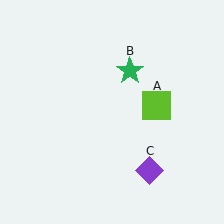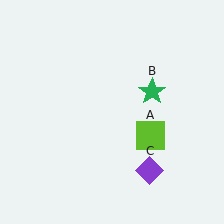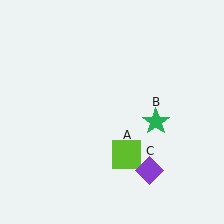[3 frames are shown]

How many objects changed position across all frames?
2 objects changed position: lime square (object A), green star (object B).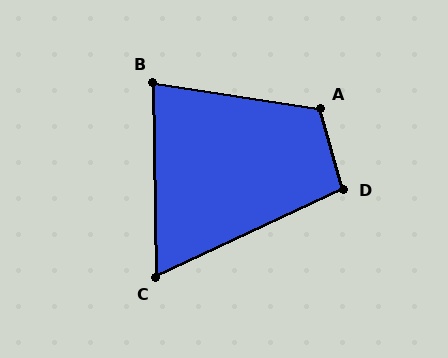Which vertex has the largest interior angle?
A, at approximately 114 degrees.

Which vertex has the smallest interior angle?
C, at approximately 66 degrees.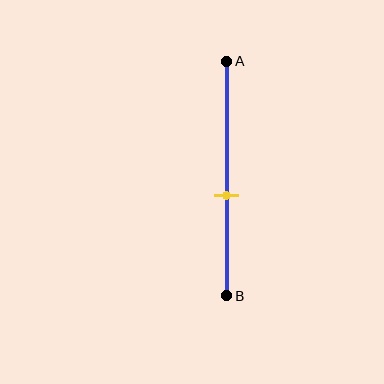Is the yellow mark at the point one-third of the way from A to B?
No, the mark is at about 55% from A, not at the 33% one-third point.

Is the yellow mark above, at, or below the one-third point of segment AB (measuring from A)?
The yellow mark is below the one-third point of segment AB.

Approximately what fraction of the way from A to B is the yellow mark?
The yellow mark is approximately 55% of the way from A to B.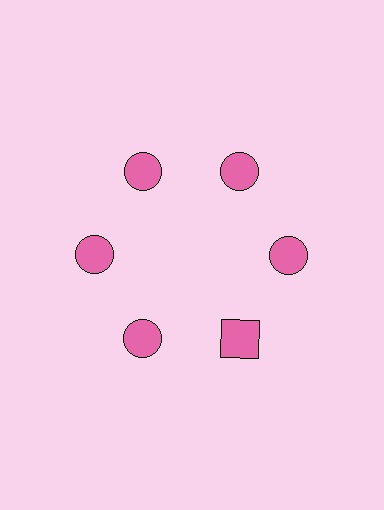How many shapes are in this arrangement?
There are 6 shapes arranged in a ring pattern.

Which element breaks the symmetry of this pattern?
The pink square at roughly the 5 o'clock position breaks the symmetry. All other shapes are pink circles.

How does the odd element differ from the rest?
It has a different shape: square instead of circle.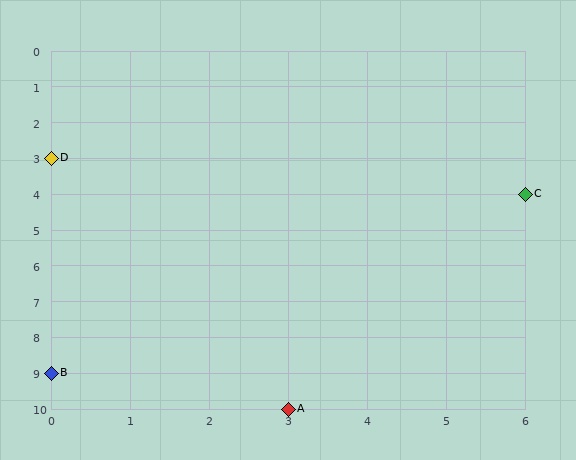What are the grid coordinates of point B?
Point B is at grid coordinates (0, 9).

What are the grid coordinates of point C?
Point C is at grid coordinates (6, 4).